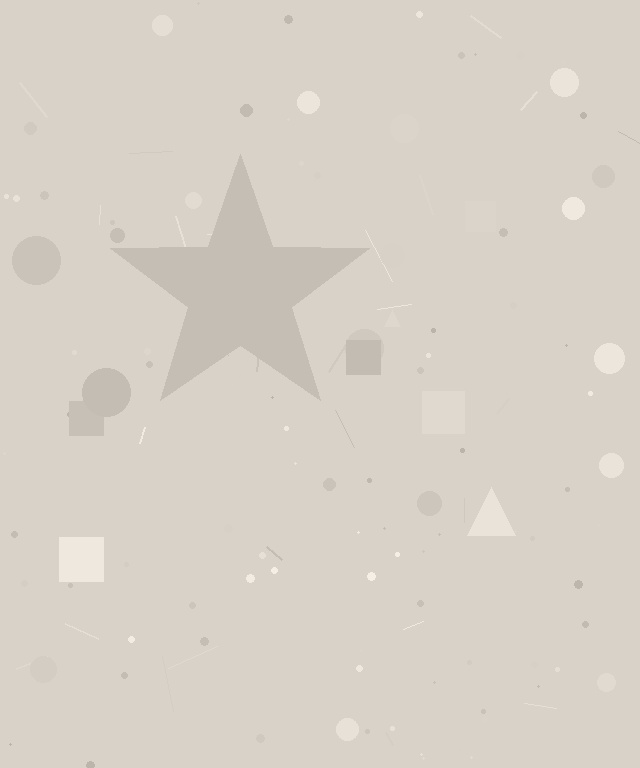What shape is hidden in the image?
A star is hidden in the image.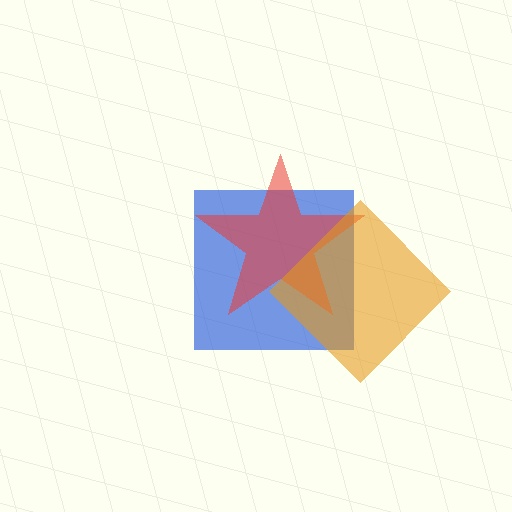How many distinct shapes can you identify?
There are 3 distinct shapes: a blue square, a red star, an orange diamond.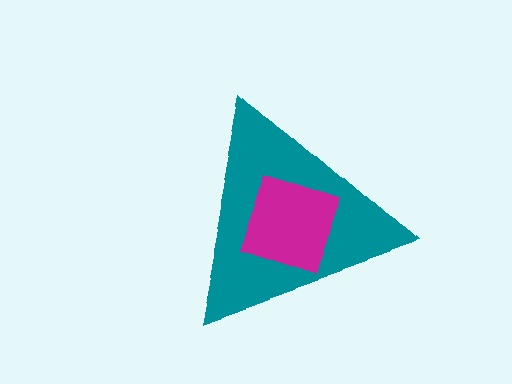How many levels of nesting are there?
2.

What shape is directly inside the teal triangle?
The magenta square.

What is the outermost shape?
The teal triangle.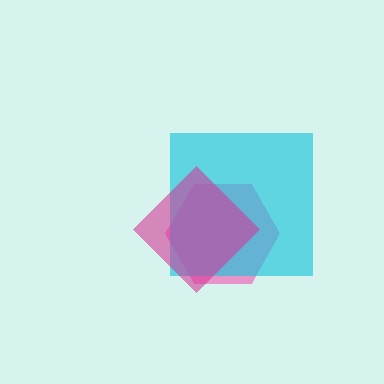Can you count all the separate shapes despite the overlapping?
Yes, there are 3 separate shapes.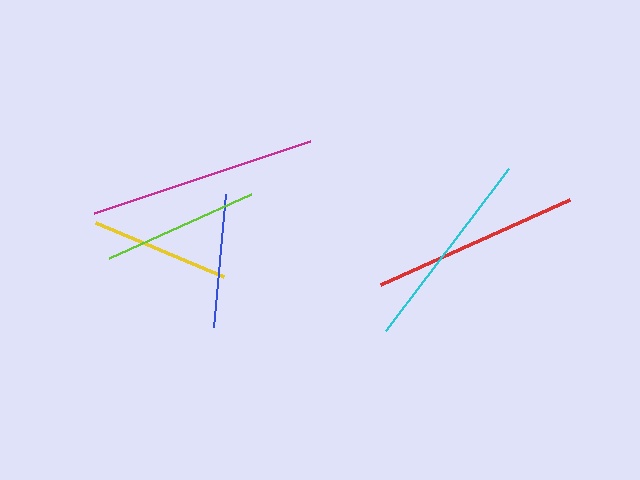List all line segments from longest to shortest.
From longest to shortest: magenta, red, cyan, lime, yellow, blue.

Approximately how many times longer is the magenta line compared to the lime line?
The magenta line is approximately 1.5 times the length of the lime line.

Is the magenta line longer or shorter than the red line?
The magenta line is longer than the red line.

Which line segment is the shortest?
The blue line is the shortest at approximately 134 pixels.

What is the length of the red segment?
The red segment is approximately 208 pixels long.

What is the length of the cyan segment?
The cyan segment is approximately 203 pixels long.